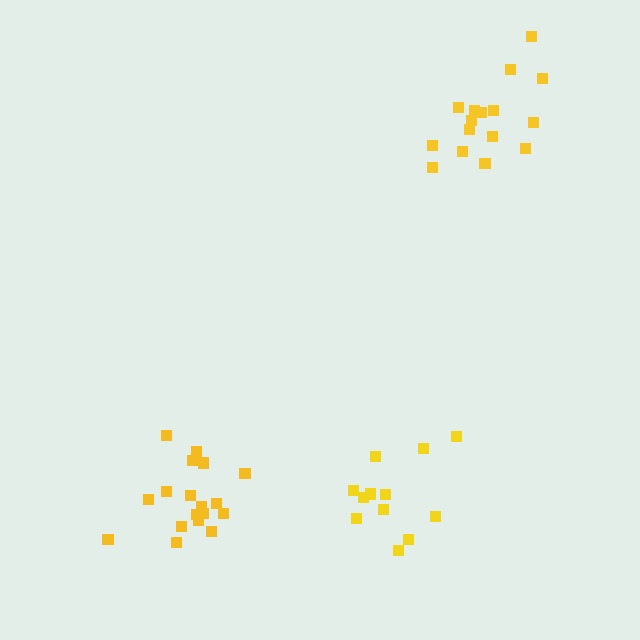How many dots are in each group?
Group 1: 16 dots, Group 2: 13 dots, Group 3: 18 dots (47 total).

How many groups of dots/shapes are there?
There are 3 groups.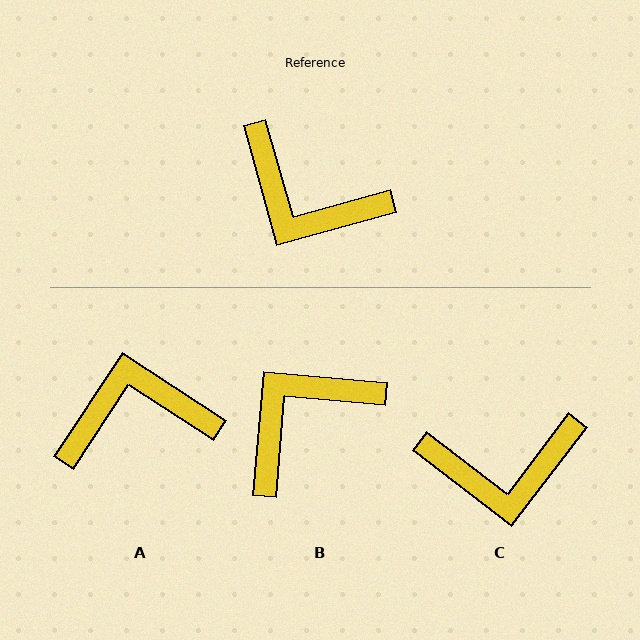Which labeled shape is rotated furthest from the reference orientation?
A, about 139 degrees away.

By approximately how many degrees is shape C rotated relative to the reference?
Approximately 37 degrees counter-clockwise.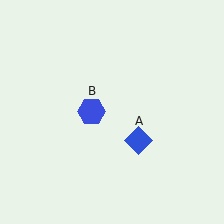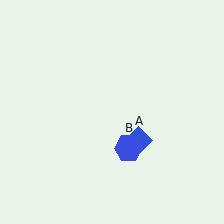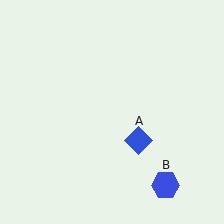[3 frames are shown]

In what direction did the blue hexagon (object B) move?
The blue hexagon (object B) moved down and to the right.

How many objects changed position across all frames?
1 object changed position: blue hexagon (object B).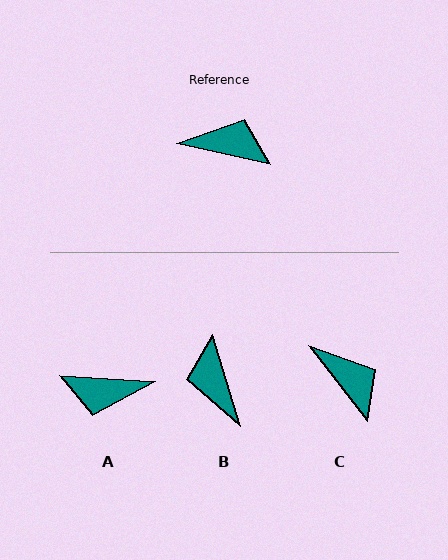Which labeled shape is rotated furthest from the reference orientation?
A, about 171 degrees away.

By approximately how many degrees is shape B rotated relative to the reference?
Approximately 120 degrees counter-clockwise.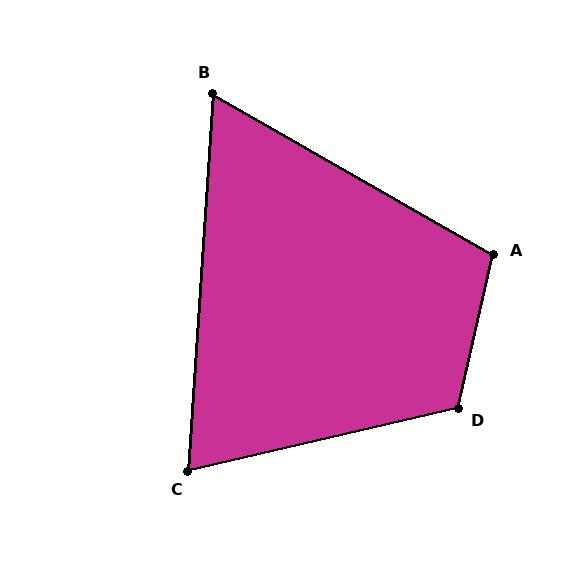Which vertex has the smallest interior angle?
B, at approximately 64 degrees.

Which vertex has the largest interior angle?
D, at approximately 116 degrees.